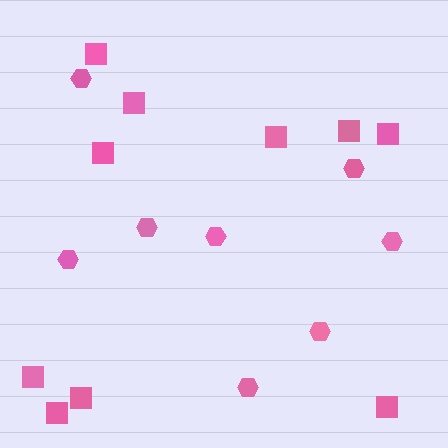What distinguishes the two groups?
There are 2 groups: one group of squares (10) and one group of hexagons (8).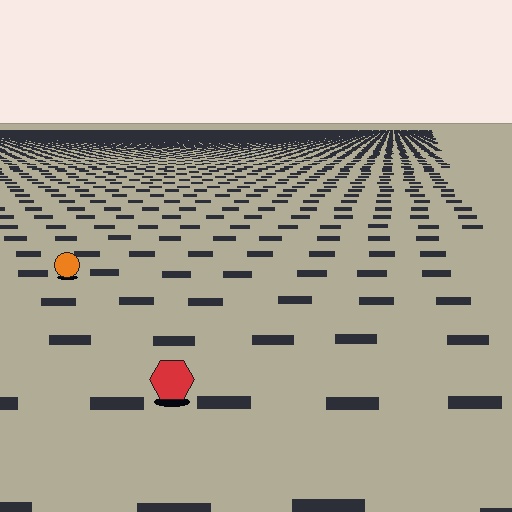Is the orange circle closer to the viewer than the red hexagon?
No. The red hexagon is closer — you can tell from the texture gradient: the ground texture is coarser near it.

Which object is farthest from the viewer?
The orange circle is farthest from the viewer. It appears smaller and the ground texture around it is denser.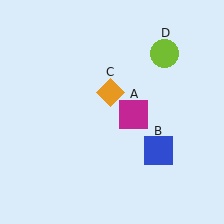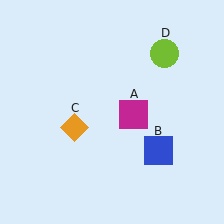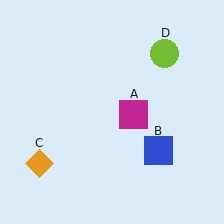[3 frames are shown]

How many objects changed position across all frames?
1 object changed position: orange diamond (object C).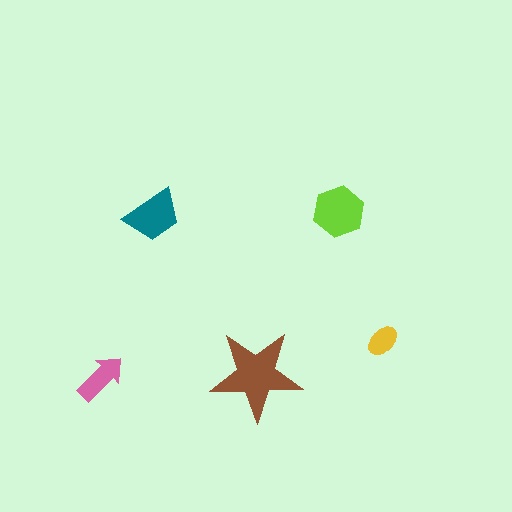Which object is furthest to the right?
The yellow ellipse is rightmost.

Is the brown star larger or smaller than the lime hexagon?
Larger.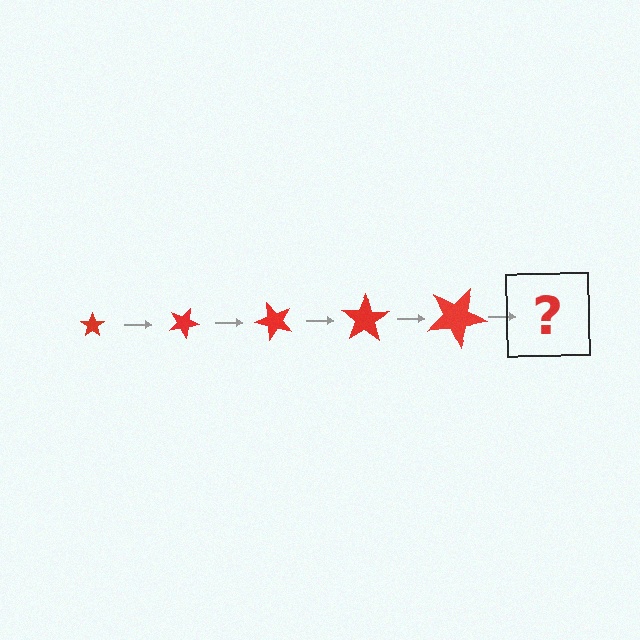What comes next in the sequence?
The next element should be a star, larger than the previous one and rotated 125 degrees from the start.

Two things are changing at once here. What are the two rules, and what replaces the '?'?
The two rules are that the star grows larger each step and it rotates 25 degrees each step. The '?' should be a star, larger than the previous one and rotated 125 degrees from the start.